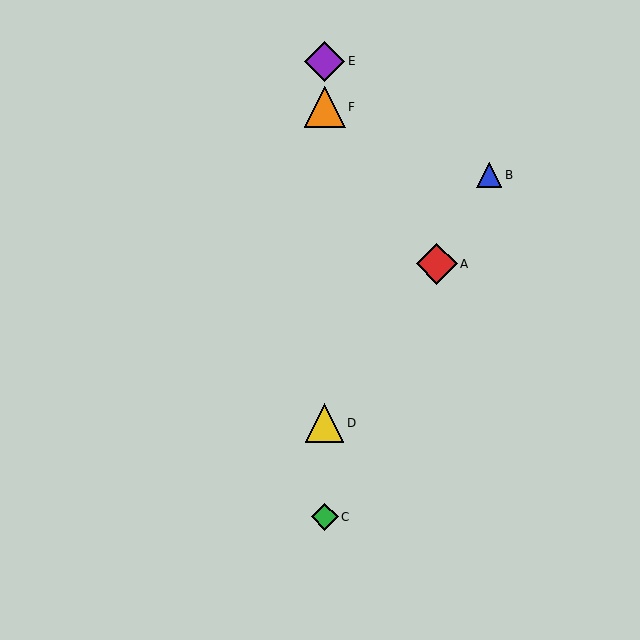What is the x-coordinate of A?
Object A is at x≈437.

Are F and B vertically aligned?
No, F is at x≈325 and B is at x≈489.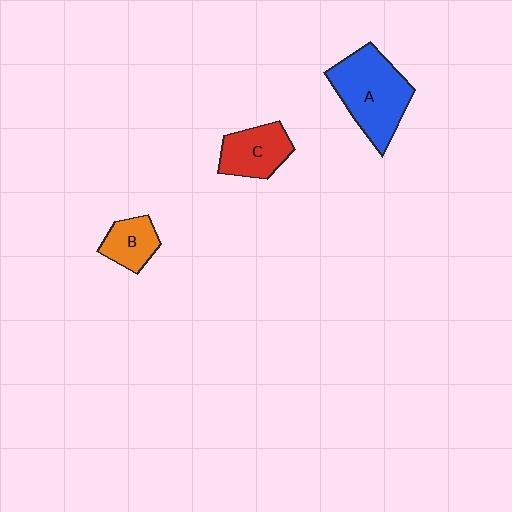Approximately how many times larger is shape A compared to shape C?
Approximately 1.7 times.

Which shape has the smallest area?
Shape B (orange).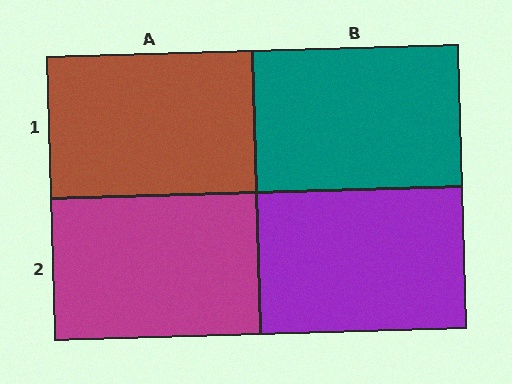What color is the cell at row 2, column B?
Purple.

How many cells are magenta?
1 cell is magenta.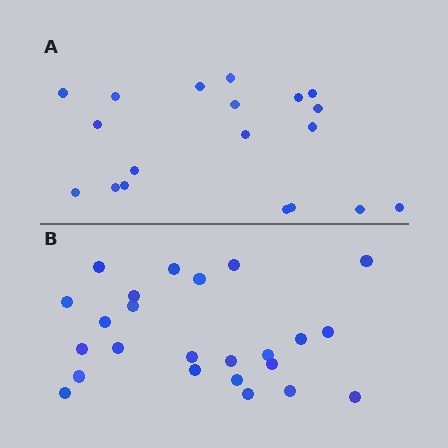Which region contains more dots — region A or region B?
Region B (the bottom region) has more dots.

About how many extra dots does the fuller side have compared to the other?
Region B has about 5 more dots than region A.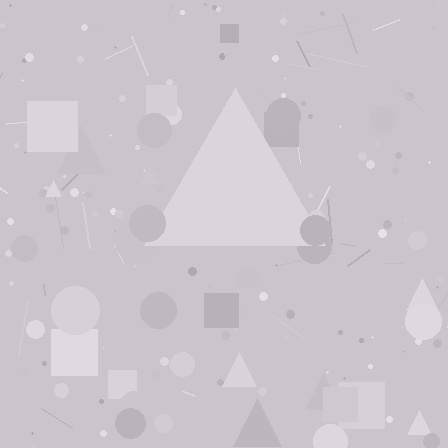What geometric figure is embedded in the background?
A triangle is embedded in the background.